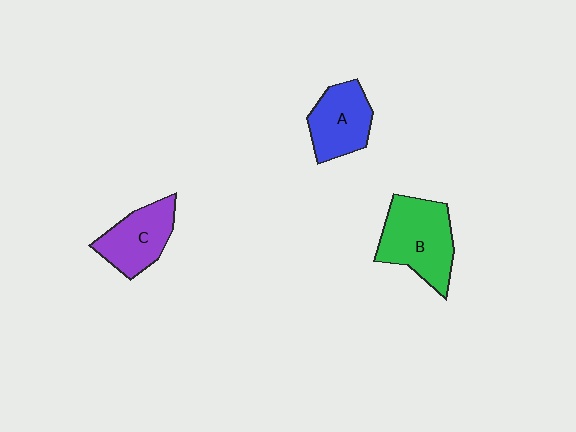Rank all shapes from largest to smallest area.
From largest to smallest: B (green), C (purple), A (blue).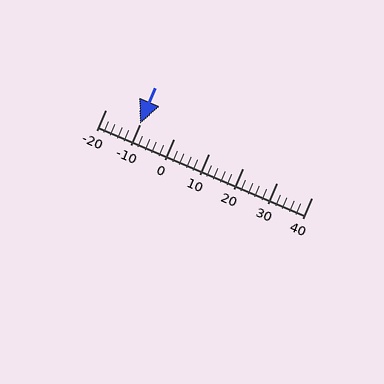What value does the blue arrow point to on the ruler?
The blue arrow points to approximately -10.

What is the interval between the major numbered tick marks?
The major tick marks are spaced 10 units apart.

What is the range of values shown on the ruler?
The ruler shows values from -20 to 40.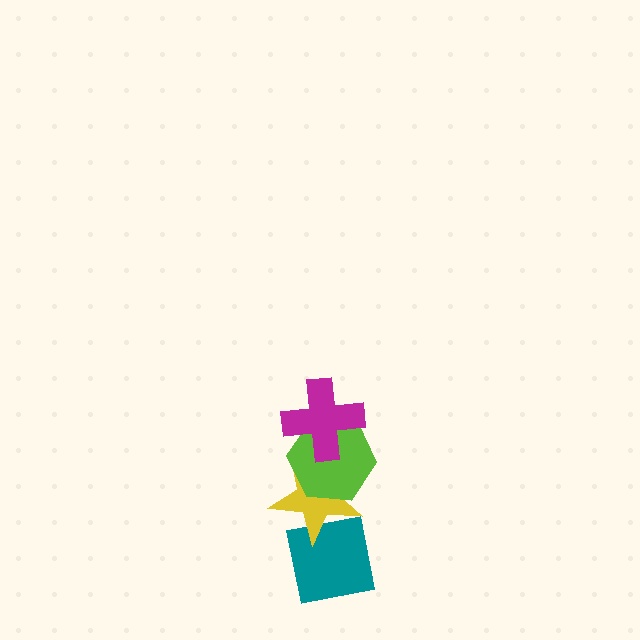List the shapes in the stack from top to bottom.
From top to bottom: the magenta cross, the lime hexagon, the yellow star, the teal square.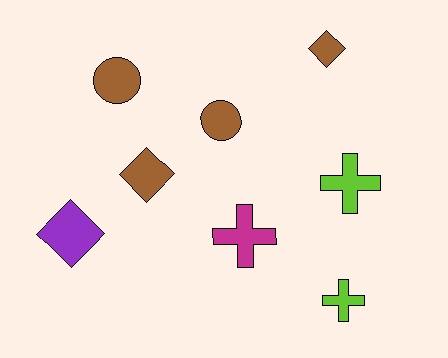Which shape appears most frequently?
Cross, with 3 objects.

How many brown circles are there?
There are 2 brown circles.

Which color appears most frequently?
Brown, with 4 objects.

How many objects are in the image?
There are 8 objects.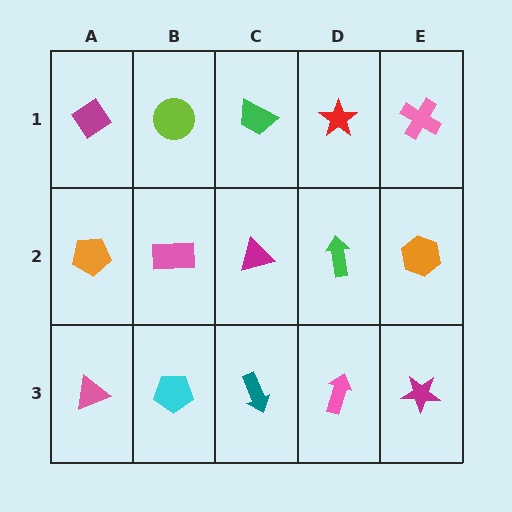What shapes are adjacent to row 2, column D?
A red star (row 1, column D), a pink arrow (row 3, column D), a magenta triangle (row 2, column C), an orange hexagon (row 2, column E).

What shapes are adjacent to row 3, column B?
A pink rectangle (row 2, column B), a pink triangle (row 3, column A), a teal arrow (row 3, column C).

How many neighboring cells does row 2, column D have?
4.